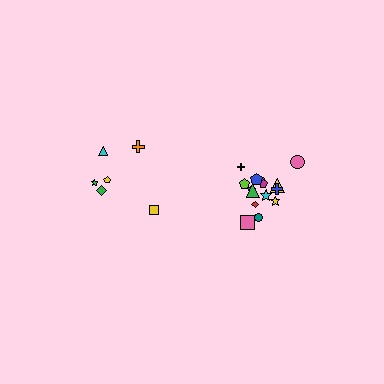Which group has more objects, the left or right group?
The right group.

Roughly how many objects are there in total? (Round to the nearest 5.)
Roughly 20 objects in total.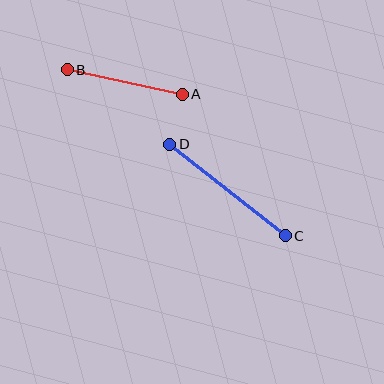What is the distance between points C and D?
The distance is approximately 147 pixels.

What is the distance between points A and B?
The distance is approximately 117 pixels.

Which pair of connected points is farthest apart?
Points C and D are farthest apart.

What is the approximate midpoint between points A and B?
The midpoint is at approximately (125, 82) pixels.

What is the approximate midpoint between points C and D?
The midpoint is at approximately (228, 190) pixels.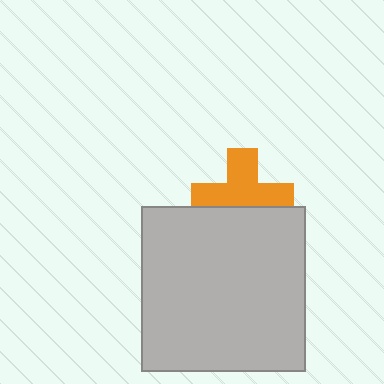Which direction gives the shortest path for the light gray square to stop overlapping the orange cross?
Moving down gives the shortest separation.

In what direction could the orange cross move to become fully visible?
The orange cross could move up. That would shift it out from behind the light gray square entirely.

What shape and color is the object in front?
The object in front is a light gray square.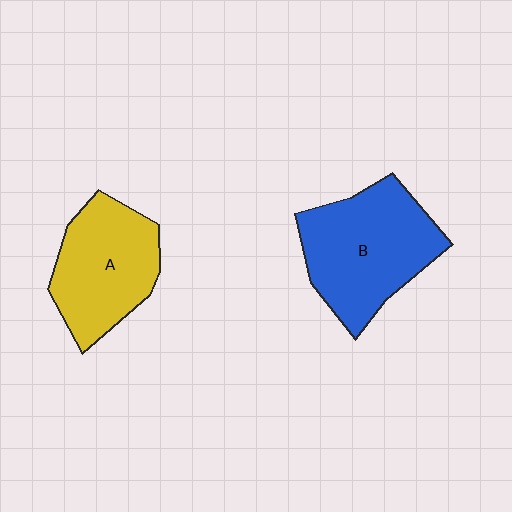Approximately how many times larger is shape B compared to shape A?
Approximately 1.2 times.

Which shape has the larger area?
Shape B (blue).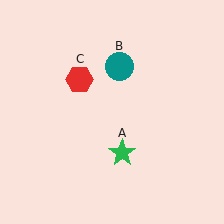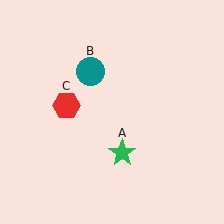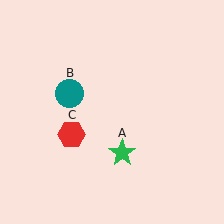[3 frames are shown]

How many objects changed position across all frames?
2 objects changed position: teal circle (object B), red hexagon (object C).